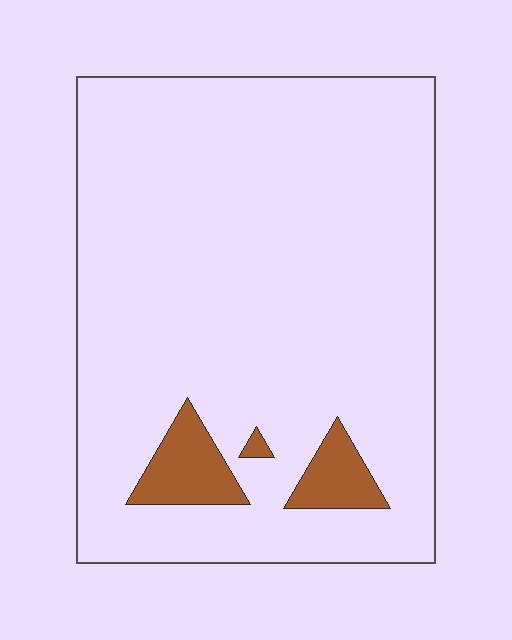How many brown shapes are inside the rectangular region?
3.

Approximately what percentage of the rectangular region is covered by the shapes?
Approximately 5%.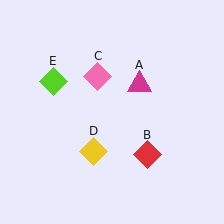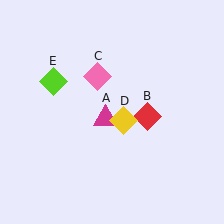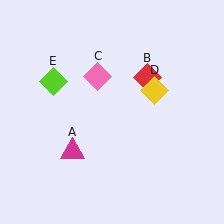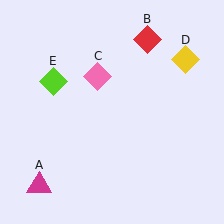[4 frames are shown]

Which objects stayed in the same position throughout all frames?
Pink diamond (object C) and lime diamond (object E) remained stationary.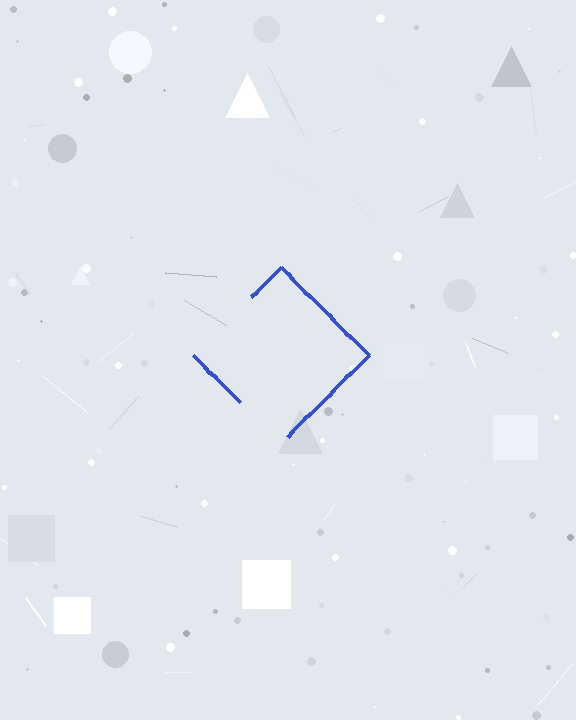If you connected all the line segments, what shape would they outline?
They would outline a diamond.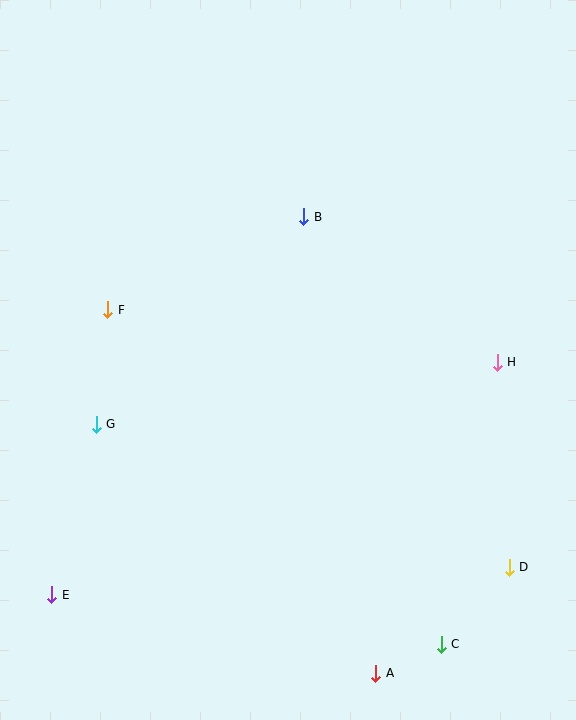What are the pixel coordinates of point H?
Point H is at (497, 362).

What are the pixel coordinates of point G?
Point G is at (96, 424).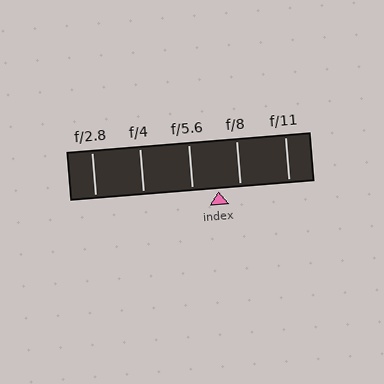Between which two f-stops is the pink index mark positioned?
The index mark is between f/5.6 and f/8.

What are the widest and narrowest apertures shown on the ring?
The widest aperture shown is f/2.8 and the narrowest is f/11.